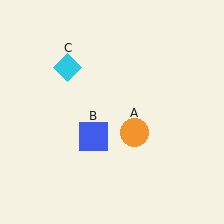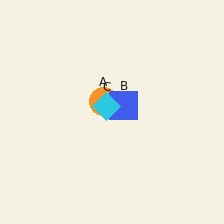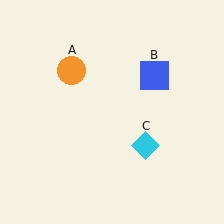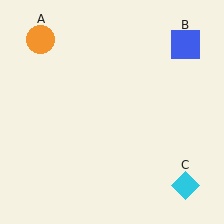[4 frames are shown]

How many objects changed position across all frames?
3 objects changed position: orange circle (object A), blue square (object B), cyan diamond (object C).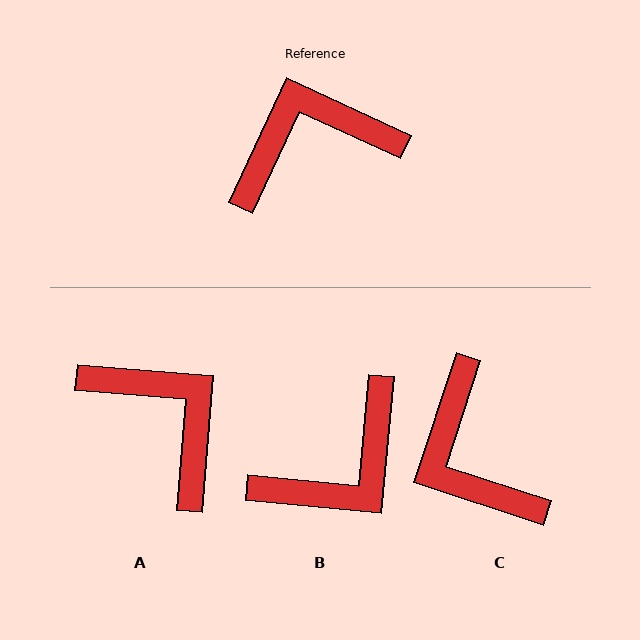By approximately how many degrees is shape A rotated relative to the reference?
Approximately 70 degrees clockwise.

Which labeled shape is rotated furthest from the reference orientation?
B, about 161 degrees away.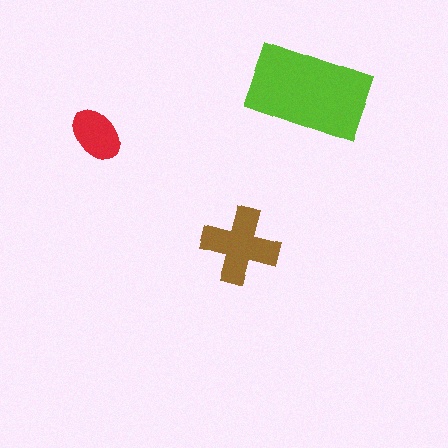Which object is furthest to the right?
The lime rectangle is rightmost.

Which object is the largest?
The lime rectangle.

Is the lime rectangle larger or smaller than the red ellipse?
Larger.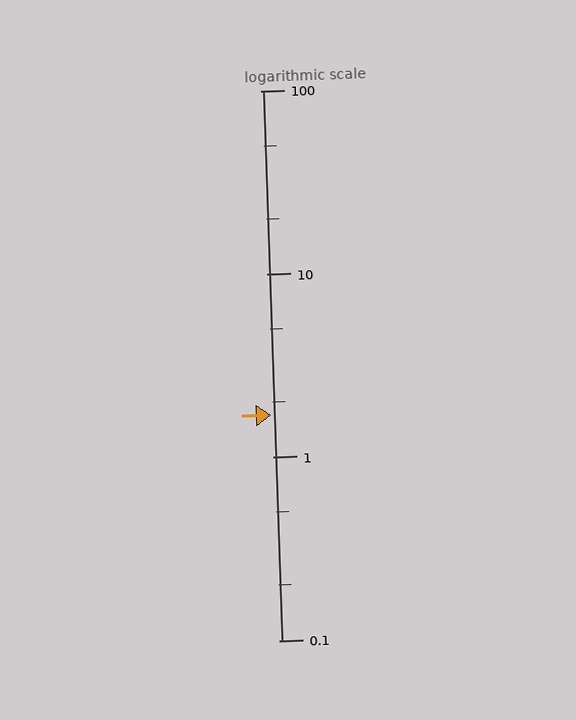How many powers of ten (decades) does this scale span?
The scale spans 3 decades, from 0.1 to 100.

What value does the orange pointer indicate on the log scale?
The pointer indicates approximately 1.7.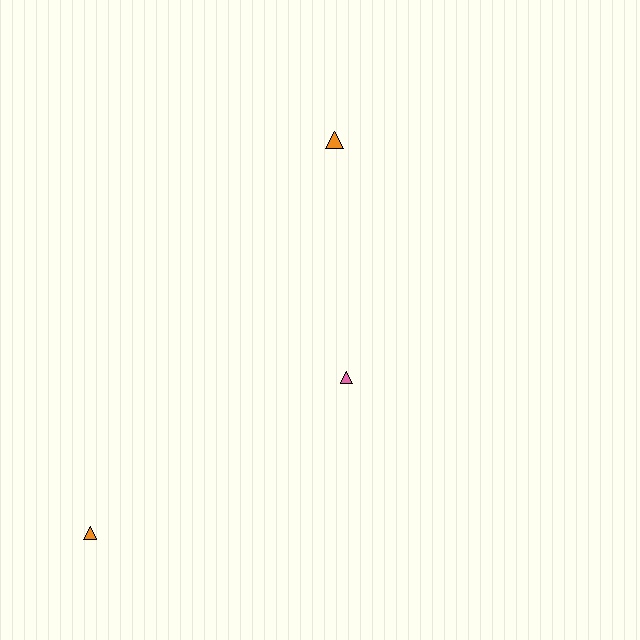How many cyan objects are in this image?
There are no cyan objects.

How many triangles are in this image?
There are 3 triangles.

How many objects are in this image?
There are 3 objects.